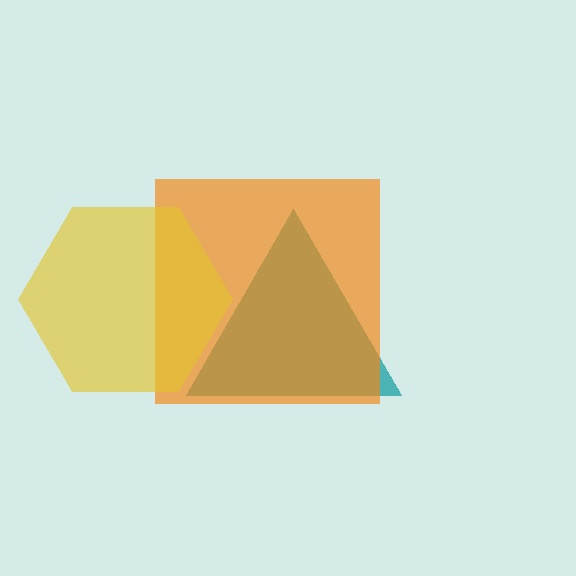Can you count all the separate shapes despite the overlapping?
Yes, there are 3 separate shapes.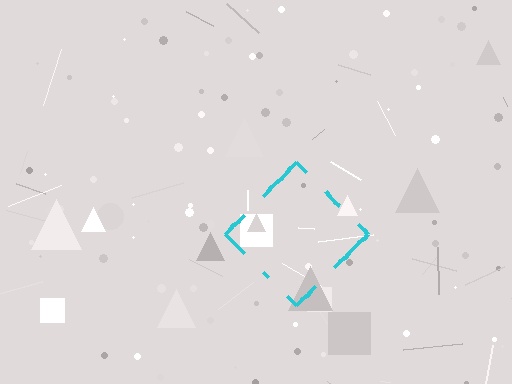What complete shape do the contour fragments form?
The contour fragments form a diamond.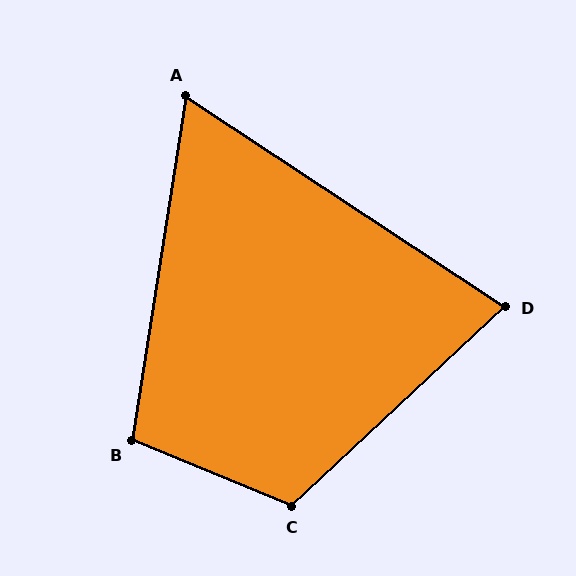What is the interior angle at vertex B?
Approximately 104 degrees (obtuse).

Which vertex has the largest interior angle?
C, at approximately 115 degrees.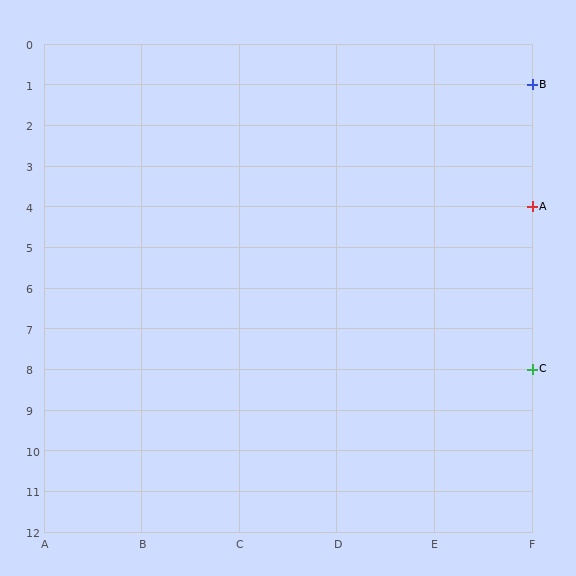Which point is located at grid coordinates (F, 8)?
Point C is at (F, 8).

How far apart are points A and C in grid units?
Points A and C are 4 rows apart.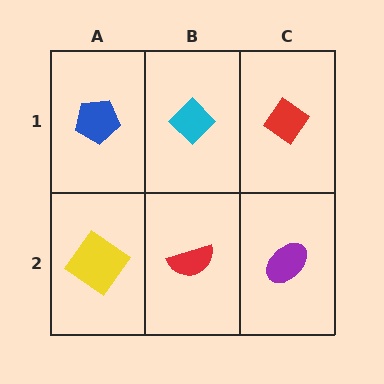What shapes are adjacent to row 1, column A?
A yellow diamond (row 2, column A), a cyan diamond (row 1, column B).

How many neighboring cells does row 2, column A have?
2.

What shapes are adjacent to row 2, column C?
A red diamond (row 1, column C), a red semicircle (row 2, column B).